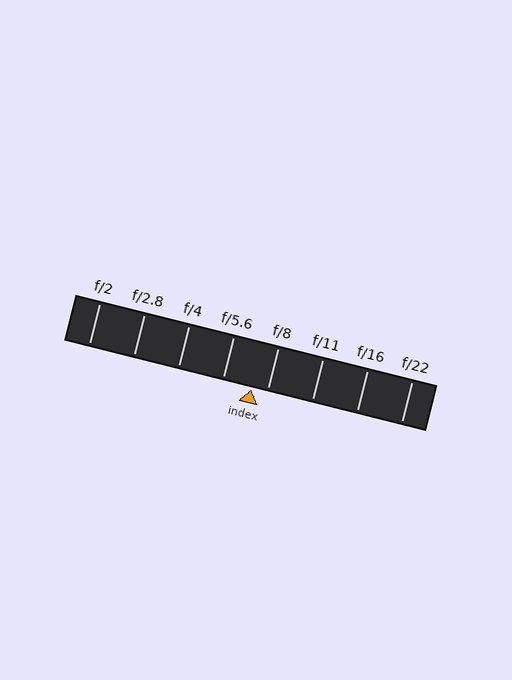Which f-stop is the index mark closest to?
The index mark is closest to f/8.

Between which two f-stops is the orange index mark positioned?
The index mark is between f/5.6 and f/8.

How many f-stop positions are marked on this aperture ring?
There are 8 f-stop positions marked.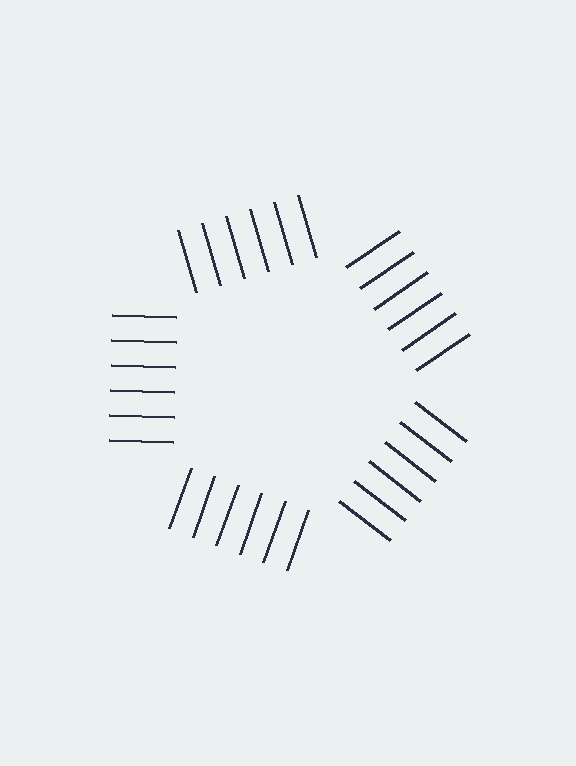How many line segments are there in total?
30 — 6 along each of the 5 edges.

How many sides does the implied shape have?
5 sides — the line-ends trace a pentagon.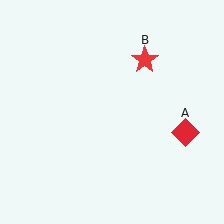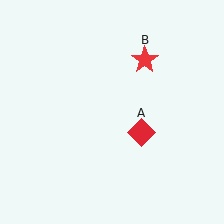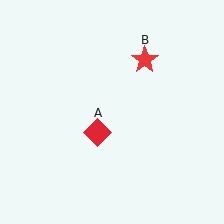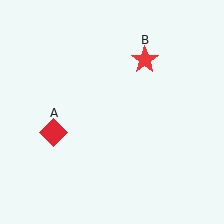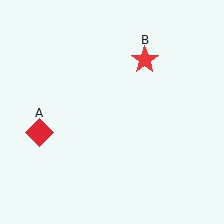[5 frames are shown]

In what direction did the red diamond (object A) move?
The red diamond (object A) moved left.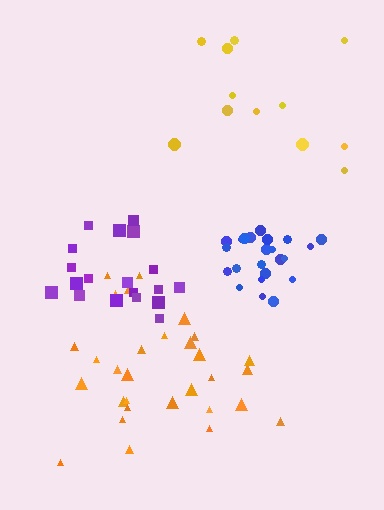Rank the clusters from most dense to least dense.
blue, purple, orange, yellow.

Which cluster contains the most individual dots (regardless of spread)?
Orange (30).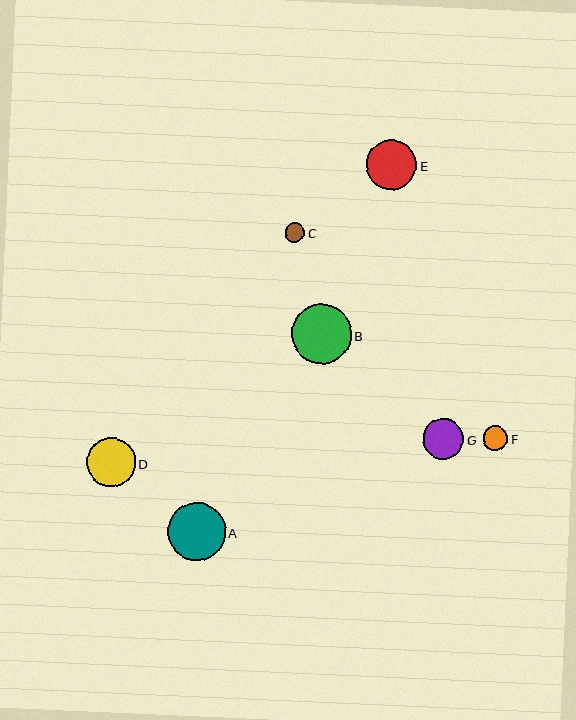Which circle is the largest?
Circle B is the largest with a size of approximately 60 pixels.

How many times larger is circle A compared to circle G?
Circle A is approximately 1.4 times the size of circle G.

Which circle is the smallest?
Circle C is the smallest with a size of approximately 20 pixels.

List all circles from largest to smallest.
From largest to smallest: B, A, E, D, G, F, C.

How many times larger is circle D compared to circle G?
Circle D is approximately 1.2 times the size of circle G.